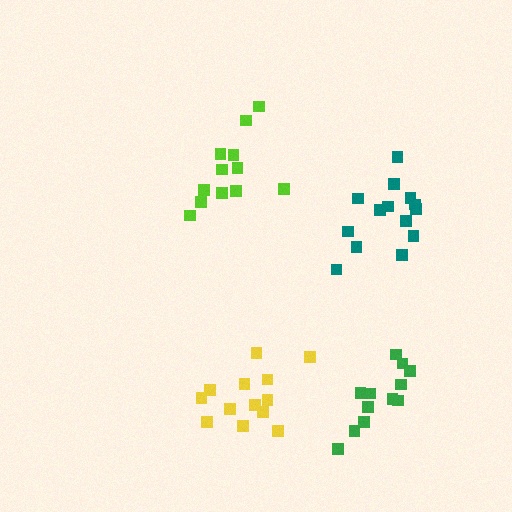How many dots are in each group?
Group 1: 13 dots, Group 2: 14 dots, Group 3: 12 dots, Group 4: 12 dots (51 total).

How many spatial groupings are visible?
There are 4 spatial groupings.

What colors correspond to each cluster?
The clusters are colored: yellow, teal, green, lime.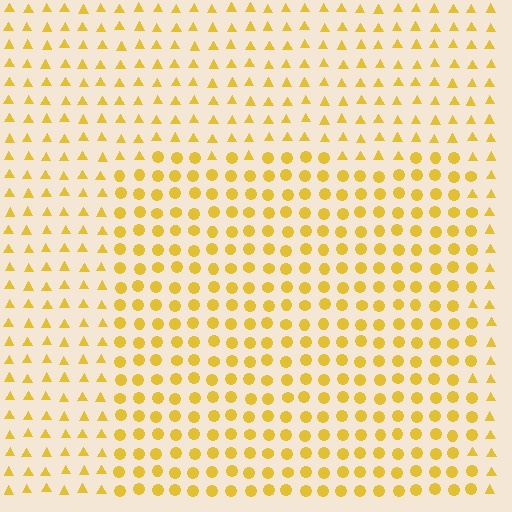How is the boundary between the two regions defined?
The boundary is defined by a change in element shape: circles inside vs. triangles outside. All elements share the same color and spacing.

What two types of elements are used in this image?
The image uses circles inside the rectangle region and triangles outside it.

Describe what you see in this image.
The image is filled with small yellow elements arranged in a uniform grid. A rectangle-shaped region contains circles, while the surrounding area contains triangles. The boundary is defined purely by the change in element shape.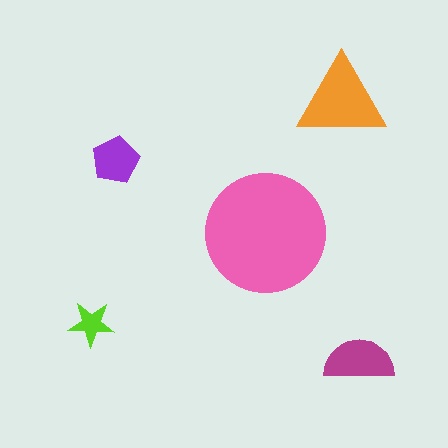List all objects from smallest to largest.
The lime star, the purple pentagon, the magenta semicircle, the orange triangle, the pink circle.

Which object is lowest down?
The magenta semicircle is bottommost.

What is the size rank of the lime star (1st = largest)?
5th.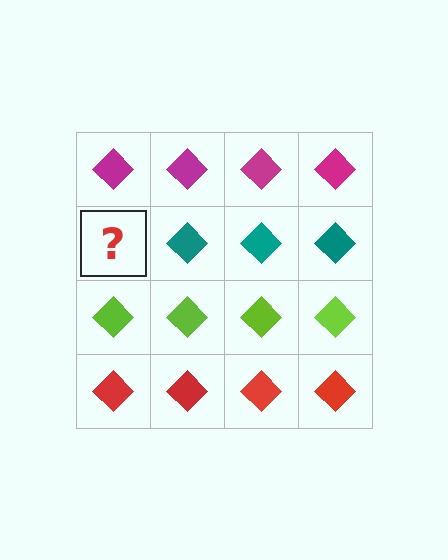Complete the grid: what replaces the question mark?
The question mark should be replaced with a teal diamond.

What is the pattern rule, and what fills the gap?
The rule is that each row has a consistent color. The gap should be filled with a teal diamond.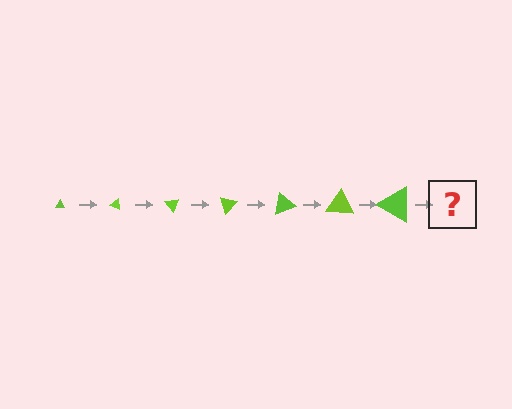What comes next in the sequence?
The next element should be a triangle, larger than the previous one and rotated 175 degrees from the start.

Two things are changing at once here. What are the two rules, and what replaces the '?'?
The two rules are that the triangle grows larger each step and it rotates 25 degrees each step. The '?' should be a triangle, larger than the previous one and rotated 175 degrees from the start.